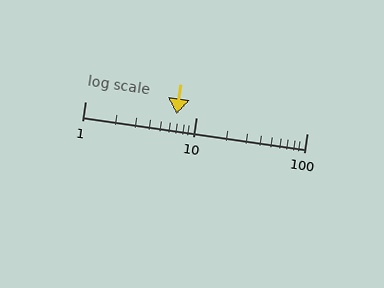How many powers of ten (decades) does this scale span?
The scale spans 2 decades, from 1 to 100.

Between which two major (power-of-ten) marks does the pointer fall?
The pointer is between 1 and 10.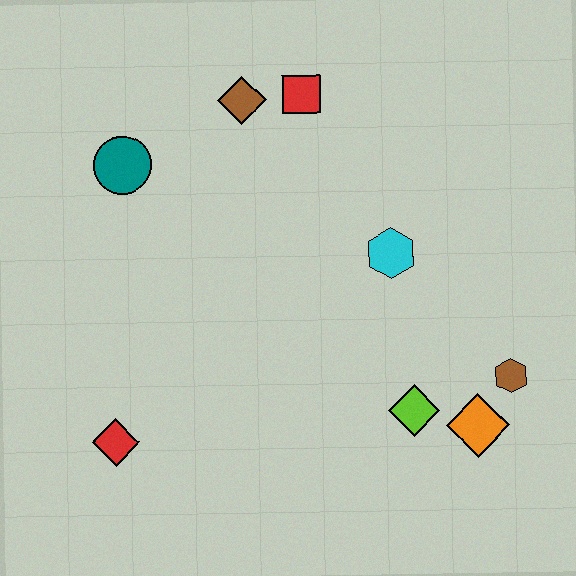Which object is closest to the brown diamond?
The red square is closest to the brown diamond.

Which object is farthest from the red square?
The red diamond is farthest from the red square.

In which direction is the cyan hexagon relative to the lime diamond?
The cyan hexagon is above the lime diamond.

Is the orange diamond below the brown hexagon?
Yes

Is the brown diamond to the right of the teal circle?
Yes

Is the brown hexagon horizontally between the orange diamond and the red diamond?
No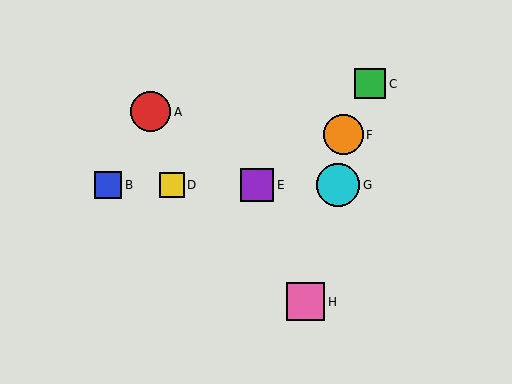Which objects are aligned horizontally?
Objects B, D, E, G are aligned horizontally.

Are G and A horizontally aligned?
No, G is at y≈185 and A is at y≈112.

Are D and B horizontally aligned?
Yes, both are at y≈185.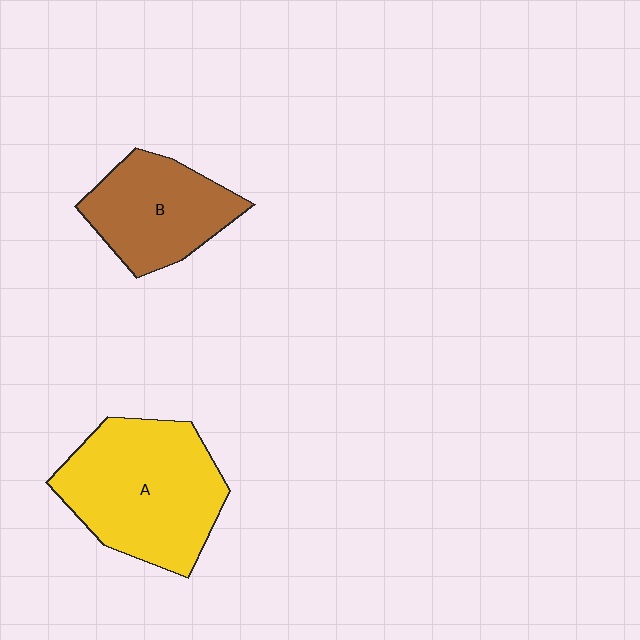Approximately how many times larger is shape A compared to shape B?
Approximately 1.5 times.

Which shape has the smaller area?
Shape B (brown).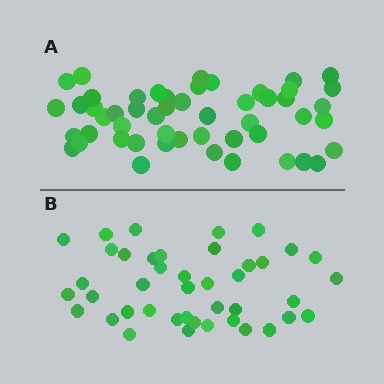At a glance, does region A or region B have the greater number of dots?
Region A (the top region) has more dots.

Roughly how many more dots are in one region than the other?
Region A has roughly 8 or so more dots than region B.